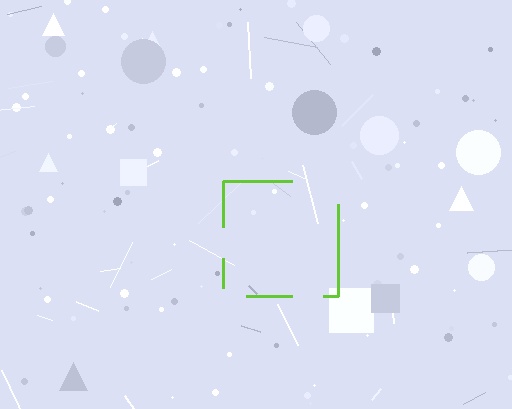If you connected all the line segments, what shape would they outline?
They would outline a square.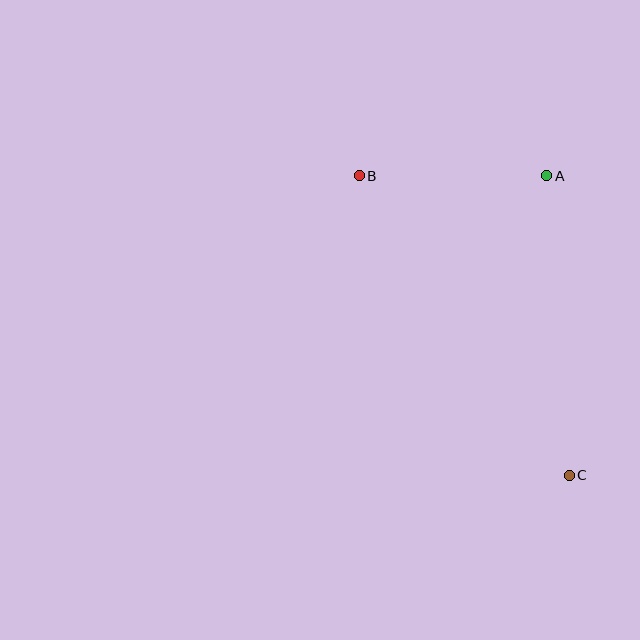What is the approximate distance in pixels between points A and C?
The distance between A and C is approximately 301 pixels.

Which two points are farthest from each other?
Points B and C are farthest from each other.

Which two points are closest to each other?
Points A and B are closest to each other.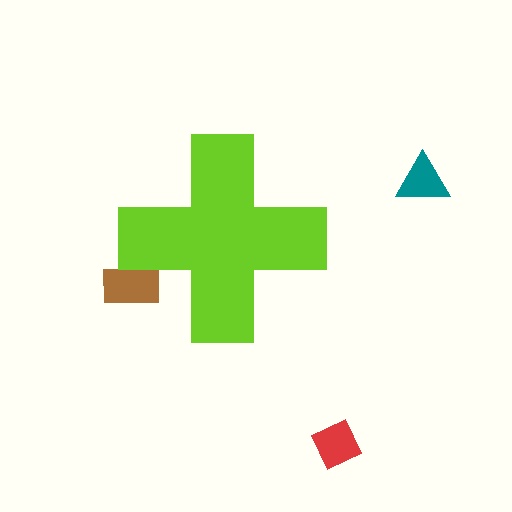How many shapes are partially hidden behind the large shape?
1 shape is partially hidden.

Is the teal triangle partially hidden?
No, the teal triangle is fully visible.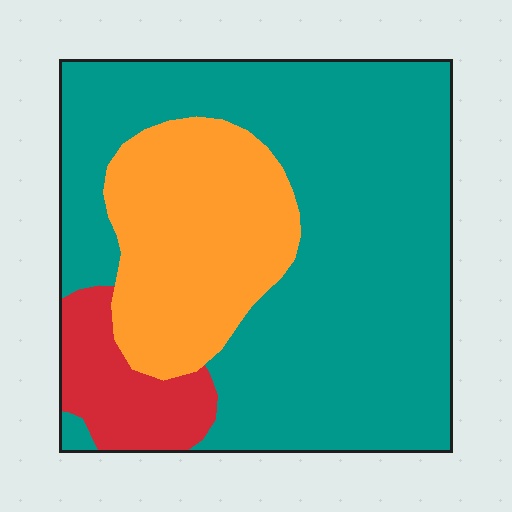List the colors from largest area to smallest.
From largest to smallest: teal, orange, red.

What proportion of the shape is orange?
Orange takes up between a sixth and a third of the shape.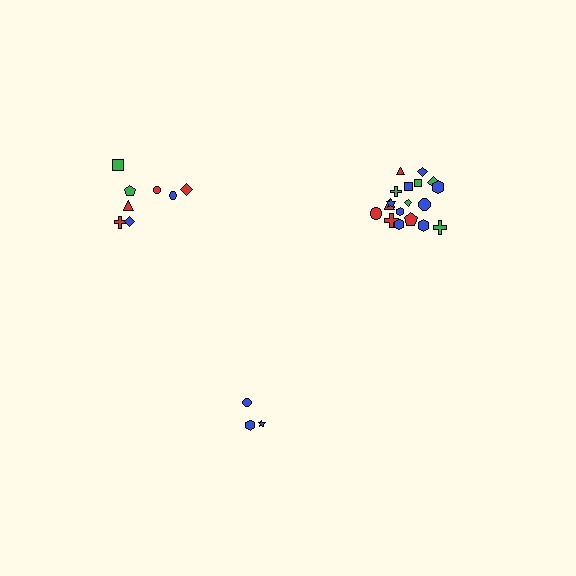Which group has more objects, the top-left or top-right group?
The top-right group.